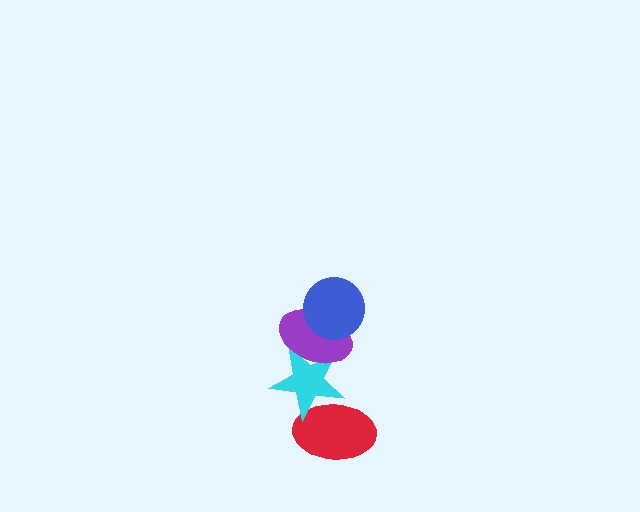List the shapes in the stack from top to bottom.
From top to bottom: the blue circle, the purple ellipse, the cyan star, the red ellipse.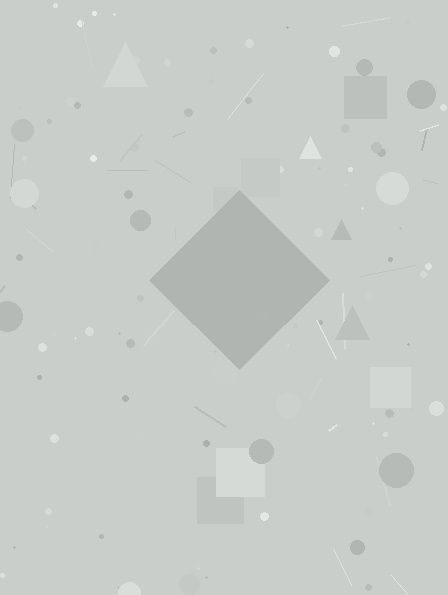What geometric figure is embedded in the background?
A diamond is embedded in the background.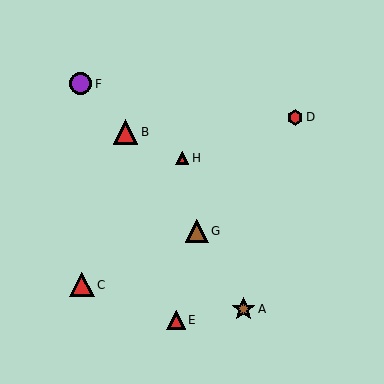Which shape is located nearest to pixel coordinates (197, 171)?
The red triangle (labeled H) at (182, 158) is nearest to that location.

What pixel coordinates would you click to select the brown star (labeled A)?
Click at (243, 309) to select the brown star A.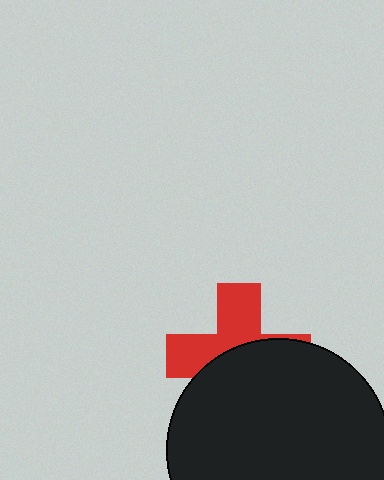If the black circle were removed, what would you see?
You would see the complete red cross.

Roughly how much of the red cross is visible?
About half of it is visible (roughly 46%).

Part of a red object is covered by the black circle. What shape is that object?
It is a cross.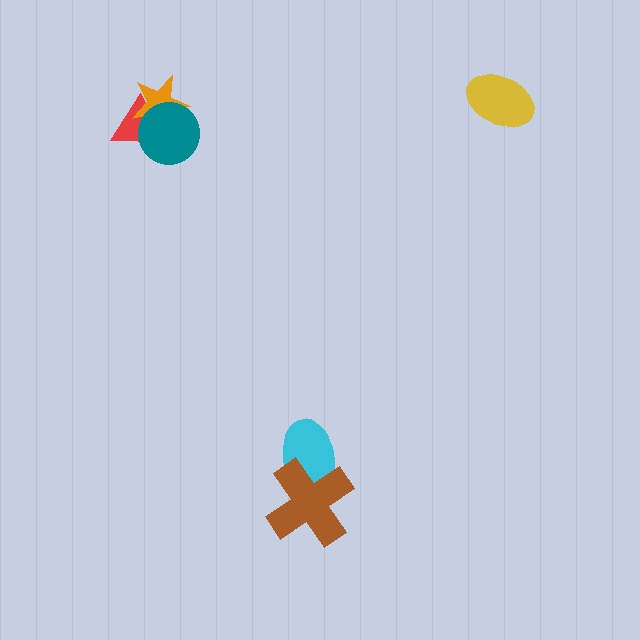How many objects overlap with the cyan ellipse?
1 object overlaps with the cyan ellipse.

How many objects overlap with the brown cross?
1 object overlaps with the brown cross.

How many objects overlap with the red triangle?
2 objects overlap with the red triangle.